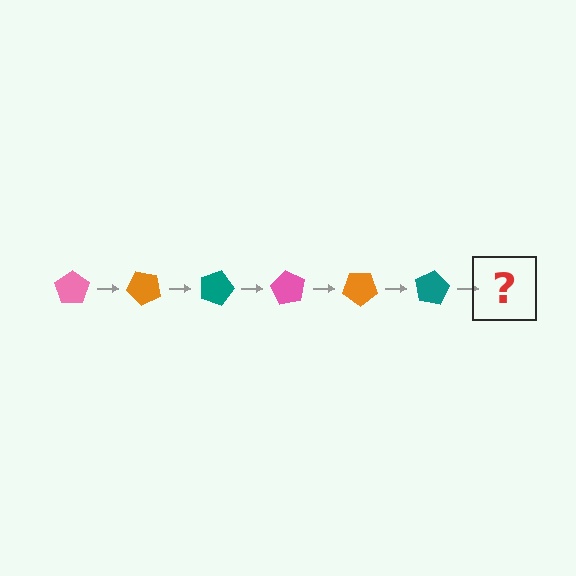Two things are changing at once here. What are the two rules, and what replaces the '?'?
The two rules are that it rotates 45 degrees each step and the color cycles through pink, orange, and teal. The '?' should be a pink pentagon, rotated 270 degrees from the start.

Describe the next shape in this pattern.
It should be a pink pentagon, rotated 270 degrees from the start.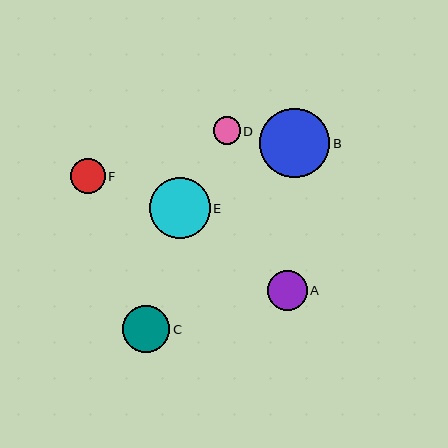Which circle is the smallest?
Circle D is the smallest with a size of approximately 27 pixels.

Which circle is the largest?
Circle B is the largest with a size of approximately 70 pixels.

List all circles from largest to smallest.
From largest to smallest: B, E, C, A, F, D.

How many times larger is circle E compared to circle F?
Circle E is approximately 1.7 times the size of circle F.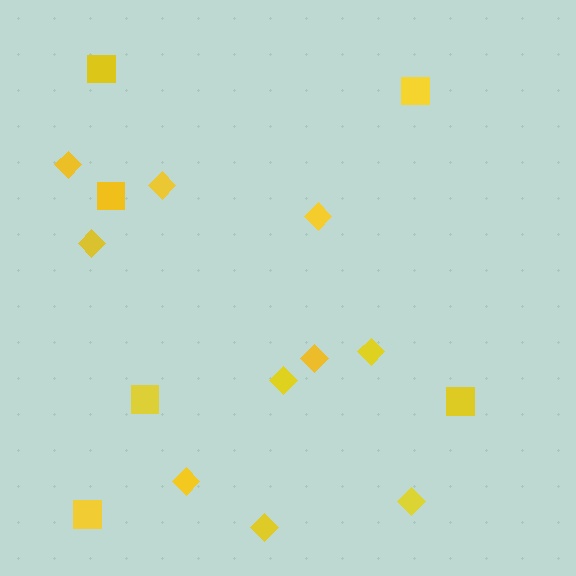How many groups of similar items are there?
There are 2 groups: one group of squares (6) and one group of diamonds (10).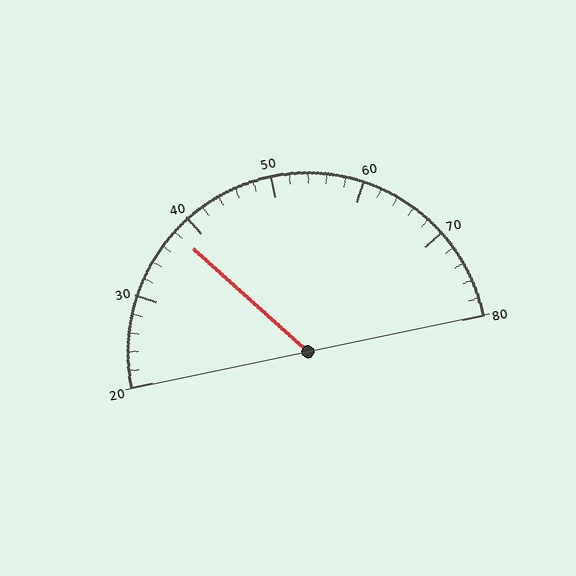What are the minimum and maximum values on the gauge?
The gauge ranges from 20 to 80.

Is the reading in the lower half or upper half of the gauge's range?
The reading is in the lower half of the range (20 to 80).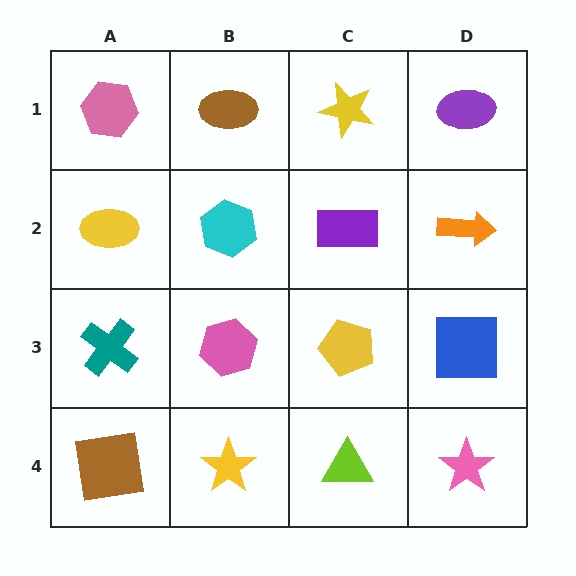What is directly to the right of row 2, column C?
An orange arrow.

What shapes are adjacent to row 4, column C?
A yellow pentagon (row 3, column C), a yellow star (row 4, column B), a pink star (row 4, column D).